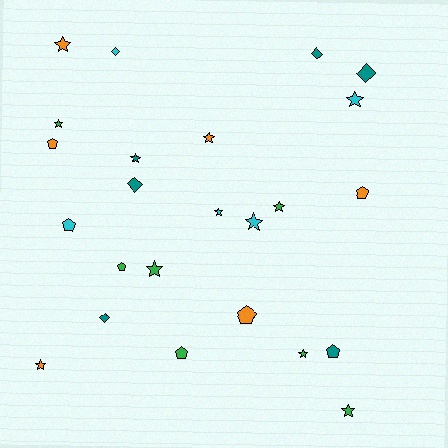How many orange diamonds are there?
There are no orange diamonds.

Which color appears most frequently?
Green, with 7 objects.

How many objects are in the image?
There are 24 objects.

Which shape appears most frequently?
Star, with 12 objects.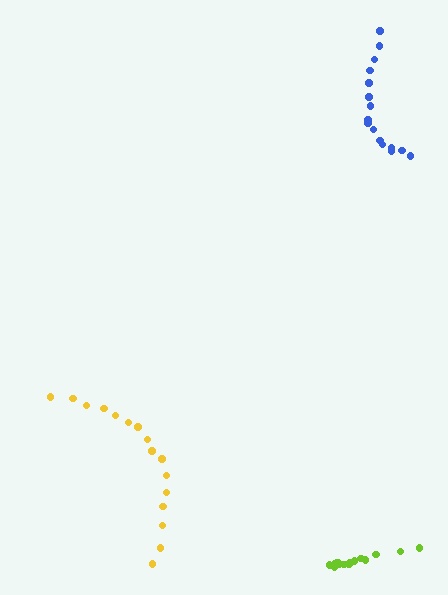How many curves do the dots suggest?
There are 3 distinct paths.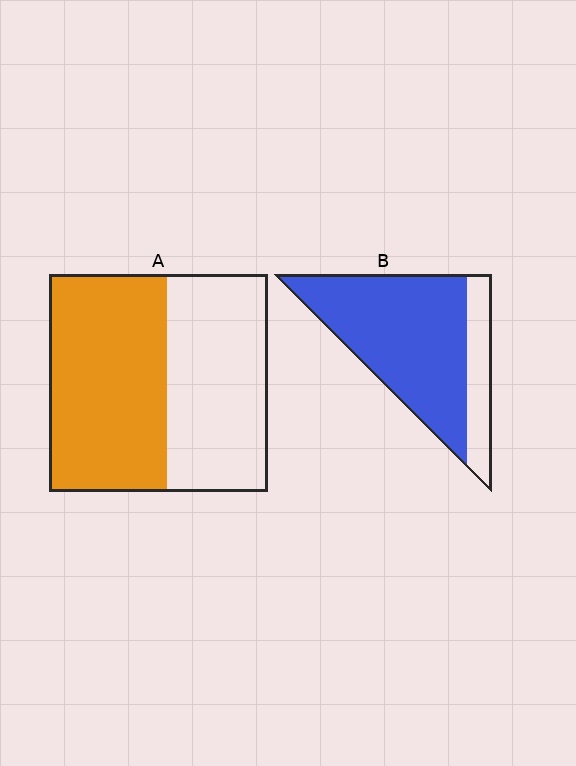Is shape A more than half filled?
Roughly half.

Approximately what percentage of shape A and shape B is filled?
A is approximately 55% and B is approximately 80%.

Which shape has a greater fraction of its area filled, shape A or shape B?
Shape B.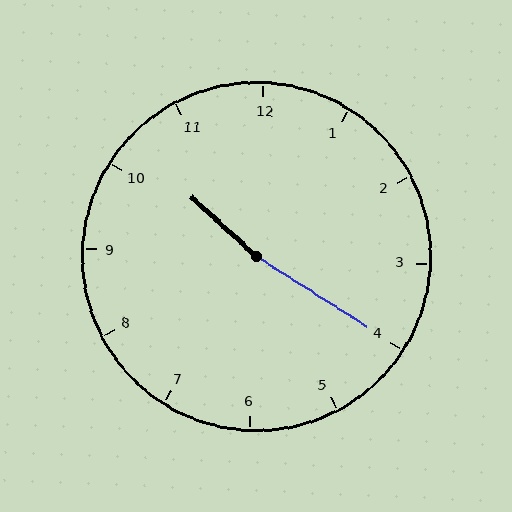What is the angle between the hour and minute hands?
Approximately 170 degrees.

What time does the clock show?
10:20.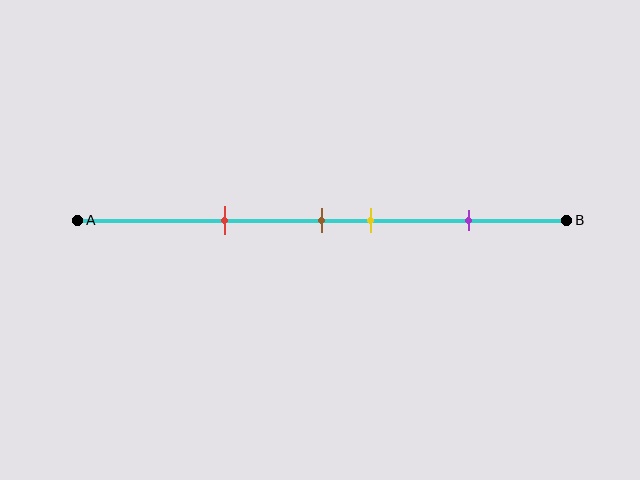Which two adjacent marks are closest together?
The brown and yellow marks are the closest adjacent pair.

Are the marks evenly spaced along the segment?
No, the marks are not evenly spaced.